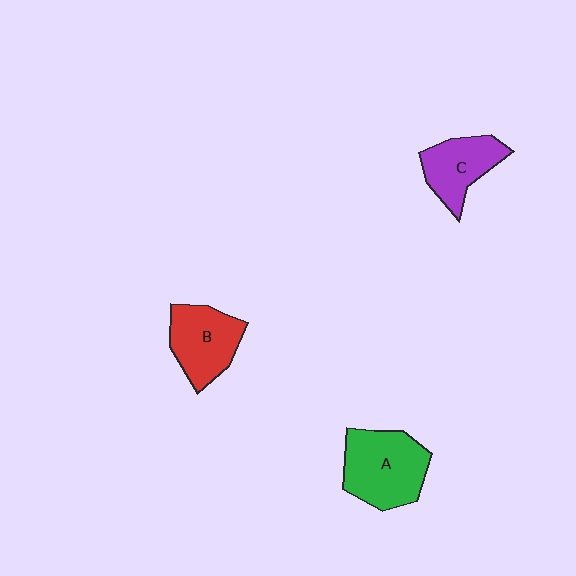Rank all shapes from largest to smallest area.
From largest to smallest: A (green), B (red), C (purple).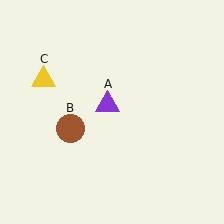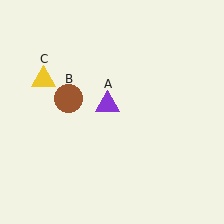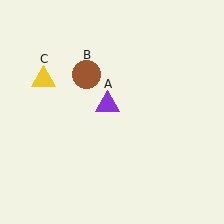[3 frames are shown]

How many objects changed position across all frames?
1 object changed position: brown circle (object B).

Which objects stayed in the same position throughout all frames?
Purple triangle (object A) and yellow triangle (object C) remained stationary.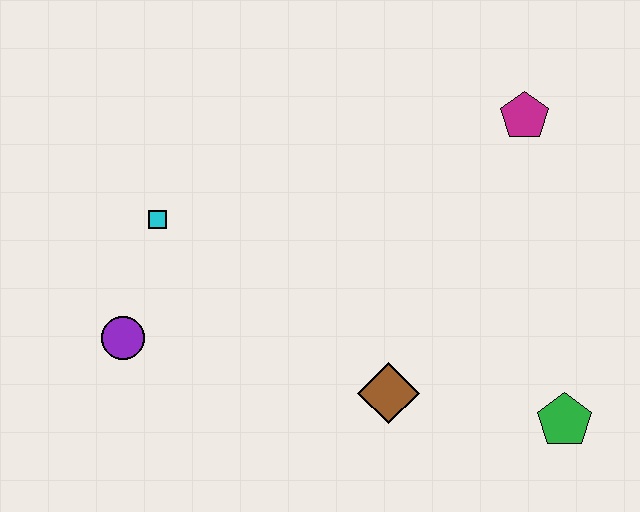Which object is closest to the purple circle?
The cyan square is closest to the purple circle.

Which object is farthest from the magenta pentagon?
The purple circle is farthest from the magenta pentagon.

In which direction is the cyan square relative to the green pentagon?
The cyan square is to the left of the green pentagon.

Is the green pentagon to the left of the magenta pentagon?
No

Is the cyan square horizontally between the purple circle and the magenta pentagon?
Yes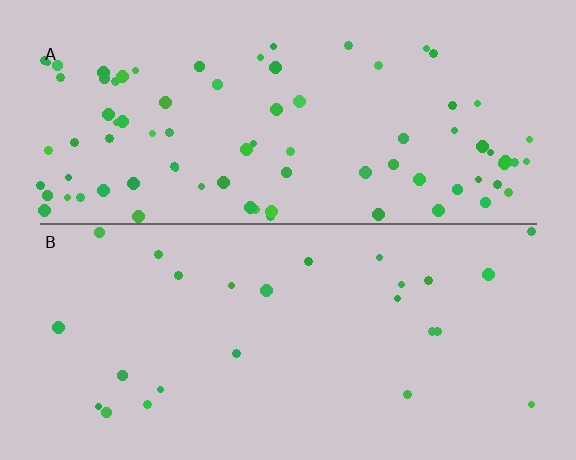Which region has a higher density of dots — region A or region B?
A (the top).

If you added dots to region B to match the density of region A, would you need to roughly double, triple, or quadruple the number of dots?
Approximately triple.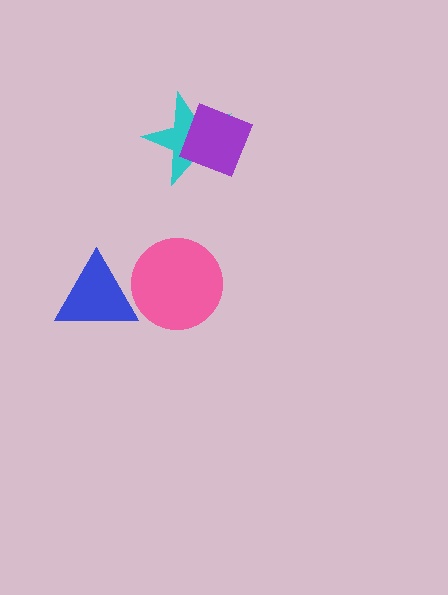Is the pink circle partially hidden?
No, no other shape covers it.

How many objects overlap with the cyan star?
1 object overlaps with the cyan star.